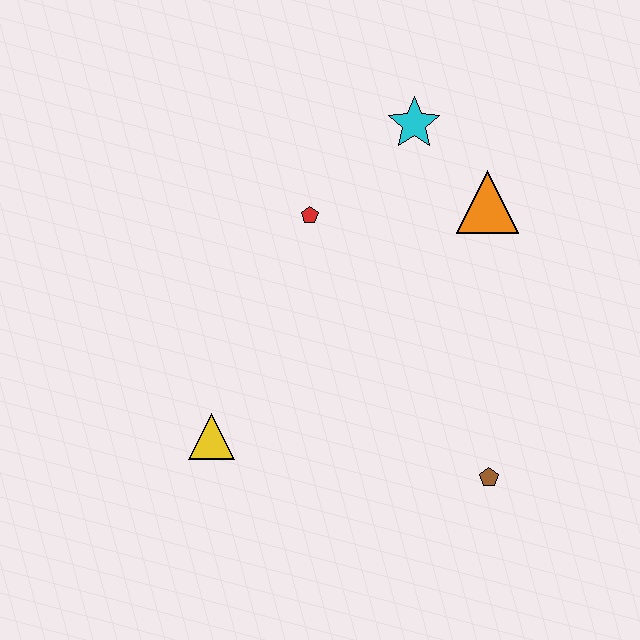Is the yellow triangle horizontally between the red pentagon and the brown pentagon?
No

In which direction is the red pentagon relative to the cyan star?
The red pentagon is to the left of the cyan star.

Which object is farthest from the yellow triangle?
The cyan star is farthest from the yellow triangle.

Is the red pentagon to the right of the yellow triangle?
Yes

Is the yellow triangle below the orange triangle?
Yes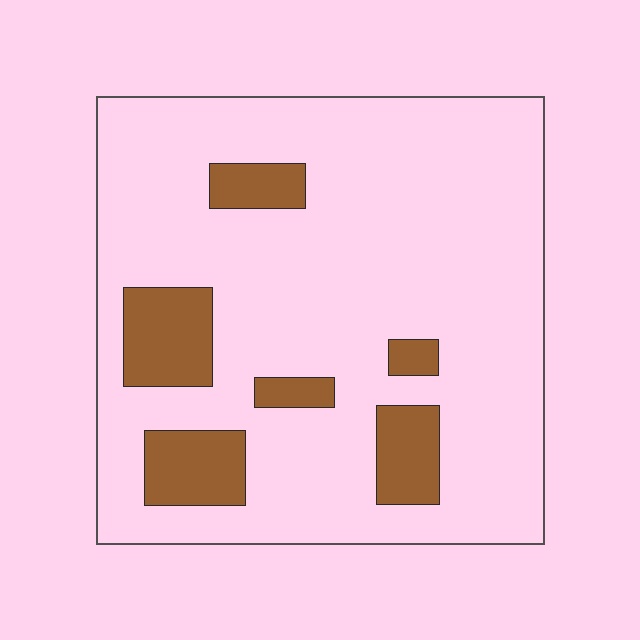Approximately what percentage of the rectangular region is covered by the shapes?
Approximately 15%.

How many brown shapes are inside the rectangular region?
6.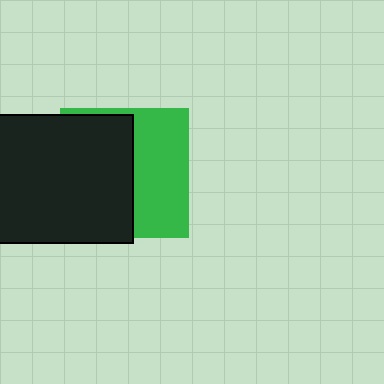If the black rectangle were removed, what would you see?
You would see the complete green square.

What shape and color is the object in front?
The object in front is a black rectangle.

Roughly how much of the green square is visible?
About half of it is visible (roughly 46%).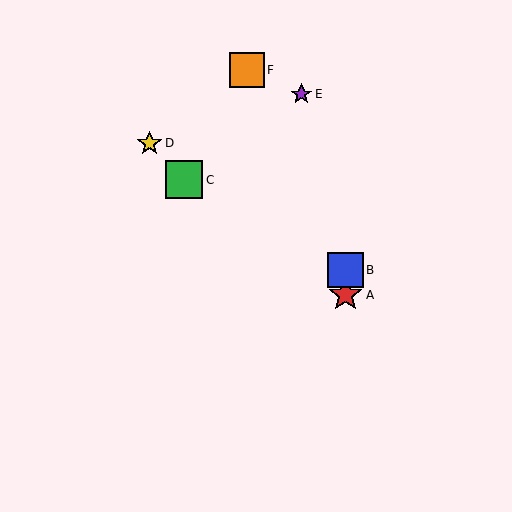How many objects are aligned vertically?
2 objects (A, B) are aligned vertically.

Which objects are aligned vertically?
Objects A, B are aligned vertically.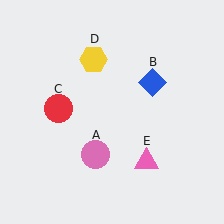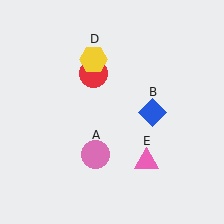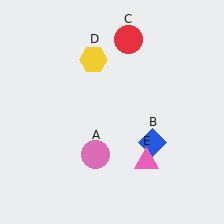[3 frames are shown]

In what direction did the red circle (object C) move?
The red circle (object C) moved up and to the right.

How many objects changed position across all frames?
2 objects changed position: blue diamond (object B), red circle (object C).